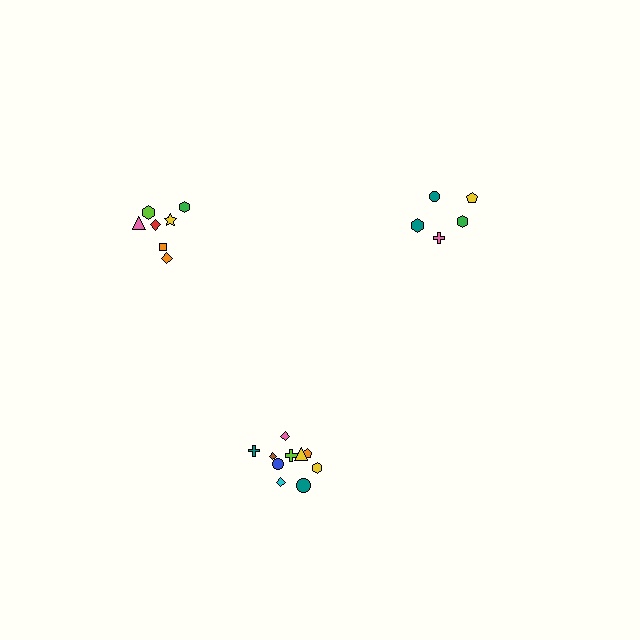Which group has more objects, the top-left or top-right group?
The top-left group.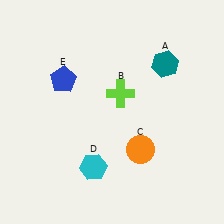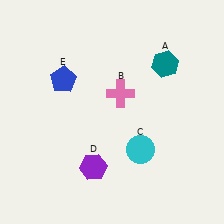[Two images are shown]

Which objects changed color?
B changed from lime to pink. C changed from orange to cyan. D changed from cyan to purple.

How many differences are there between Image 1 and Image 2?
There are 3 differences between the two images.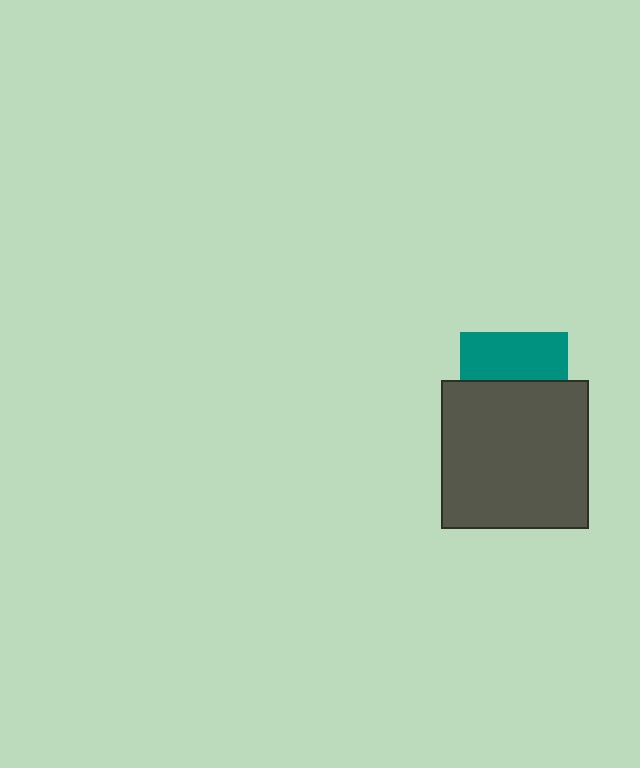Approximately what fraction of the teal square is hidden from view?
Roughly 56% of the teal square is hidden behind the dark gray square.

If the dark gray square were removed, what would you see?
You would see the complete teal square.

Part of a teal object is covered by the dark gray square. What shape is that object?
It is a square.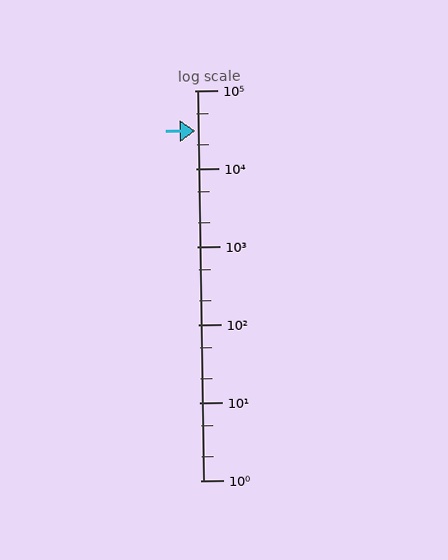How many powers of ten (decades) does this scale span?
The scale spans 5 decades, from 1 to 100000.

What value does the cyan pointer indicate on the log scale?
The pointer indicates approximately 30000.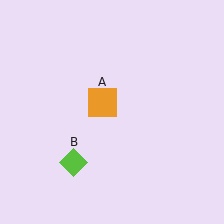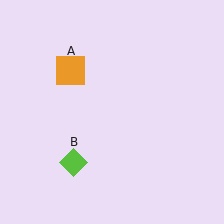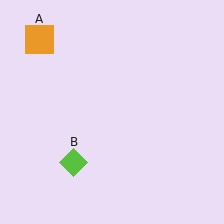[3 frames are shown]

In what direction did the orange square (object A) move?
The orange square (object A) moved up and to the left.